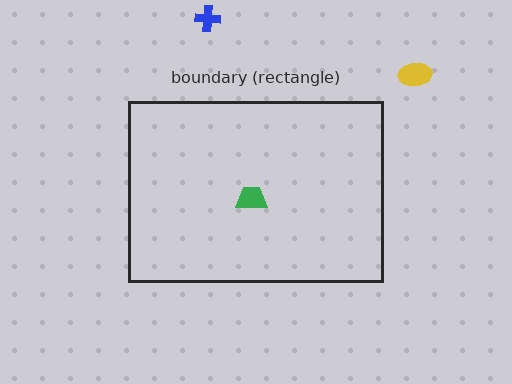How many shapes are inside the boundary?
1 inside, 2 outside.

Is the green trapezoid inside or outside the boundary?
Inside.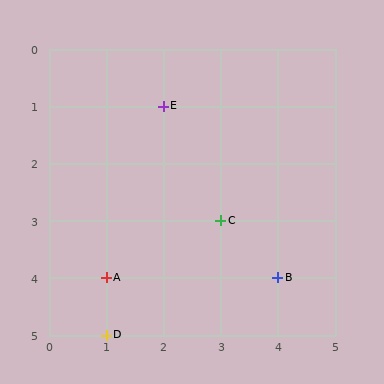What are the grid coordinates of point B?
Point B is at grid coordinates (4, 4).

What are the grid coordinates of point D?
Point D is at grid coordinates (1, 5).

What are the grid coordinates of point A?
Point A is at grid coordinates (1, 4).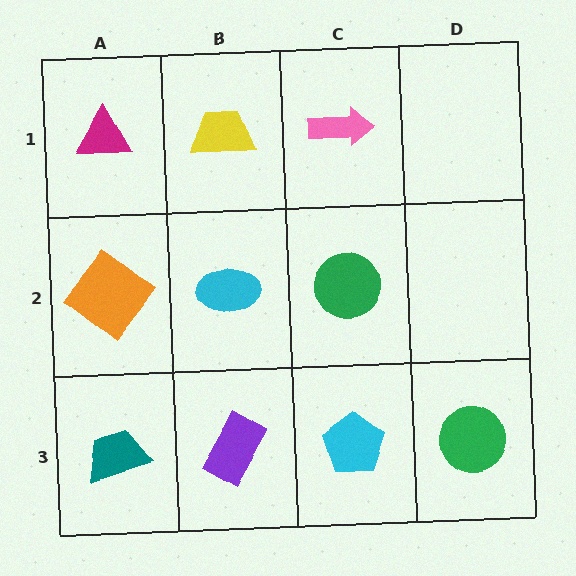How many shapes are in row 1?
3 shapes.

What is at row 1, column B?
A yellow trapezoid.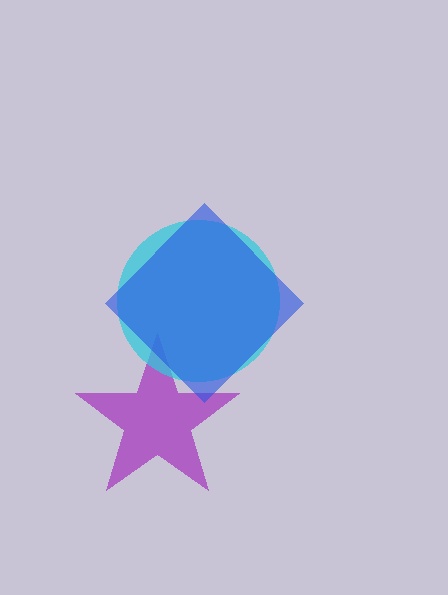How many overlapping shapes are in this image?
There are 3 overlapping shapes in the image.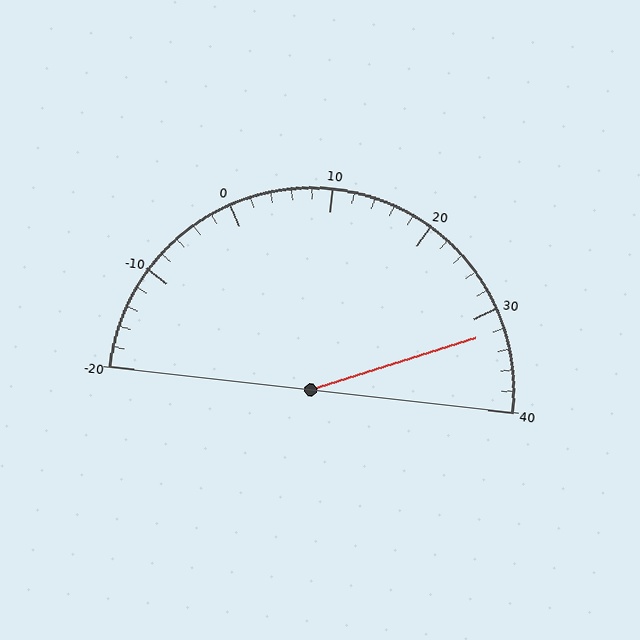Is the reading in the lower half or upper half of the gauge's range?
The reading is in the upper half of the range (-20 to 40).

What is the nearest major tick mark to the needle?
The nearest major tick mark is 30.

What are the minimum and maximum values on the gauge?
The gauge ranges from -20 to 40.